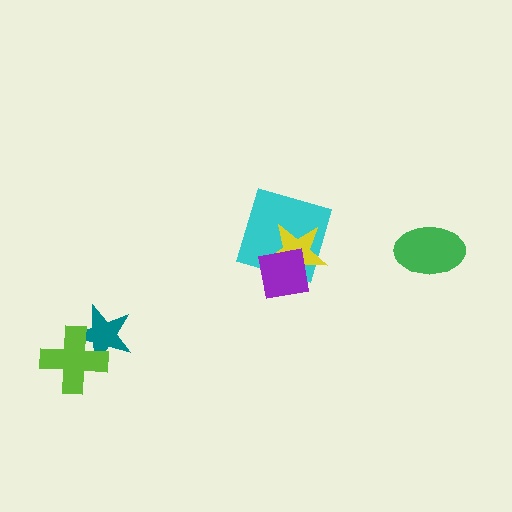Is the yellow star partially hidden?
Yes, it is partially covered by another shape.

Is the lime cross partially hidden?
No, no other shape covers it.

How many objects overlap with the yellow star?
2 objects overlap with the yellow star.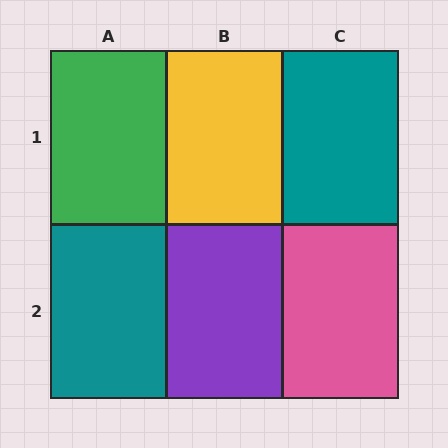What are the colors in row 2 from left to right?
Teal, purple, pink.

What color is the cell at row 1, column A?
Green.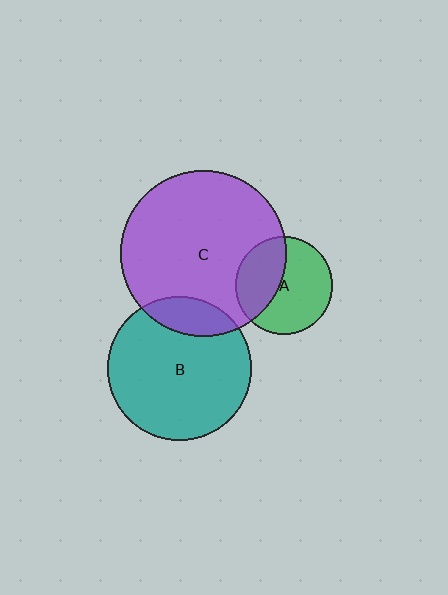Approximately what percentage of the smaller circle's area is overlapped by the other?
Approximately 15%.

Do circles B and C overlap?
Yes.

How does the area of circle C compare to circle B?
Approximately 1.3 times.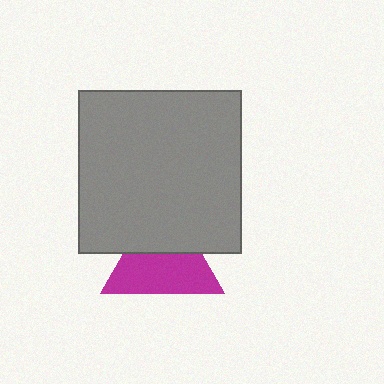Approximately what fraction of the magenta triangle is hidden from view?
Roughly 40% of the magenta triangle is hidden behind the gray square.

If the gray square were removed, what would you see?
You would see the complete magenta triangle.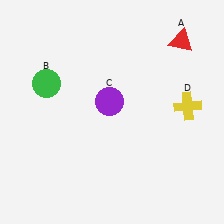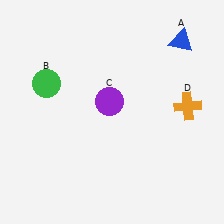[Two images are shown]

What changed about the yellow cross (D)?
In Image 1, D is yellow. In Image 2, it changed to orange.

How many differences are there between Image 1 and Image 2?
There are 2 differences between the two images.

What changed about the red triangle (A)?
In Image 1, A is red. In Image 2, it changed to blue.